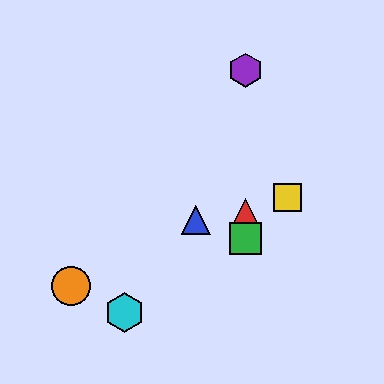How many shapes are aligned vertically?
3 shapes (the red triangle, the green square, the purple hexagon) are aligned vertically.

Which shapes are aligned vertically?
The red triangle, the green square, the purple hexagon are aligned vertically.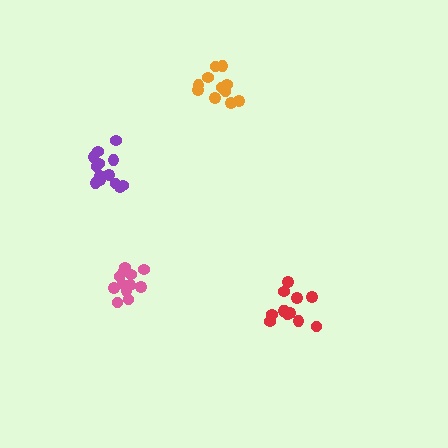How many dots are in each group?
Group 1: 12 dots, Group 2: 13 dots, Group 3: 12 dots, Group 4: 12 dots (49 total).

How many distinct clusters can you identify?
There are 4 distinct clusters.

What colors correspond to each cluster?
The clusters are colored: pink, purple, red, orange.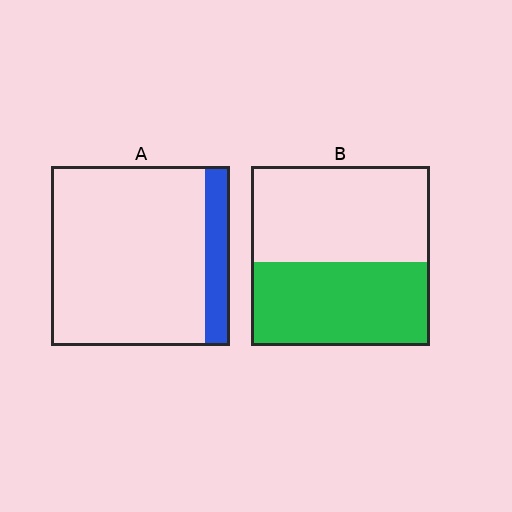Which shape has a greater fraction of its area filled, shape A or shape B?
Shape B.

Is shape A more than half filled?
No.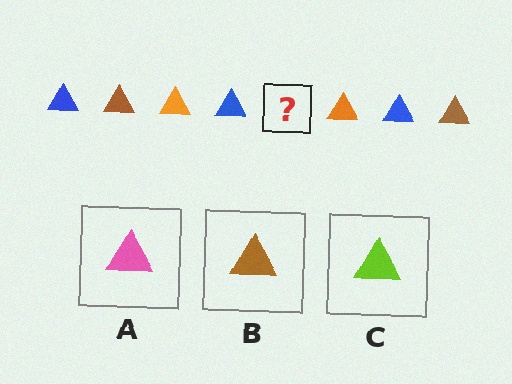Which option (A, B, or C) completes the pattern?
B.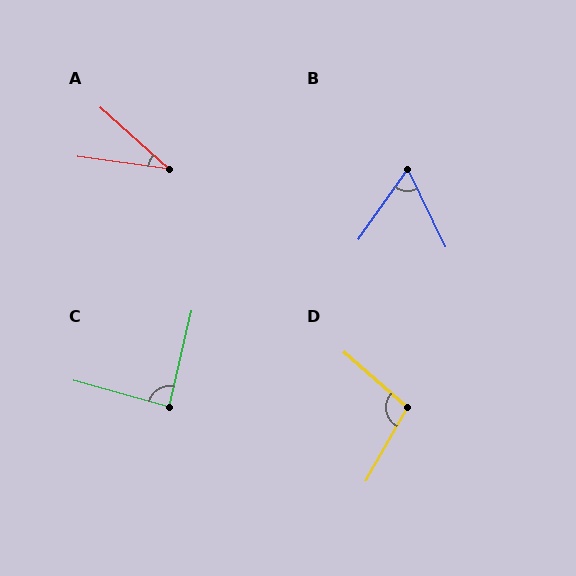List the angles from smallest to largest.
A (34°), B (61°), C (87°), D (102°).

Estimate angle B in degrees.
Approximately 61 degrees.